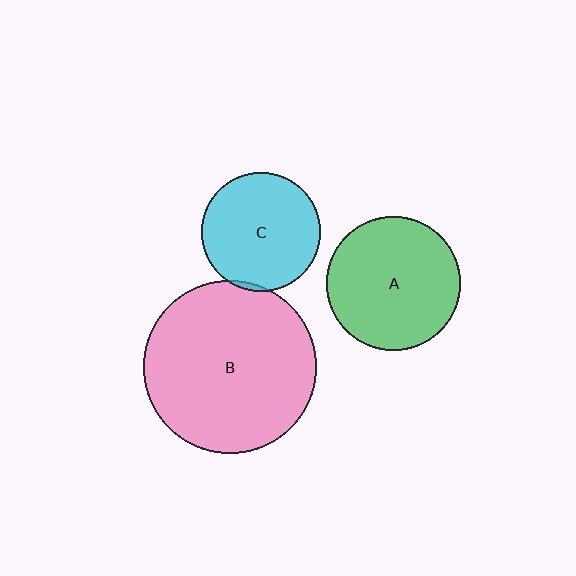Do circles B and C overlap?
Yes.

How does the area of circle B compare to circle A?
Approximately 1.7 times.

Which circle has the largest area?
Circle B (pink).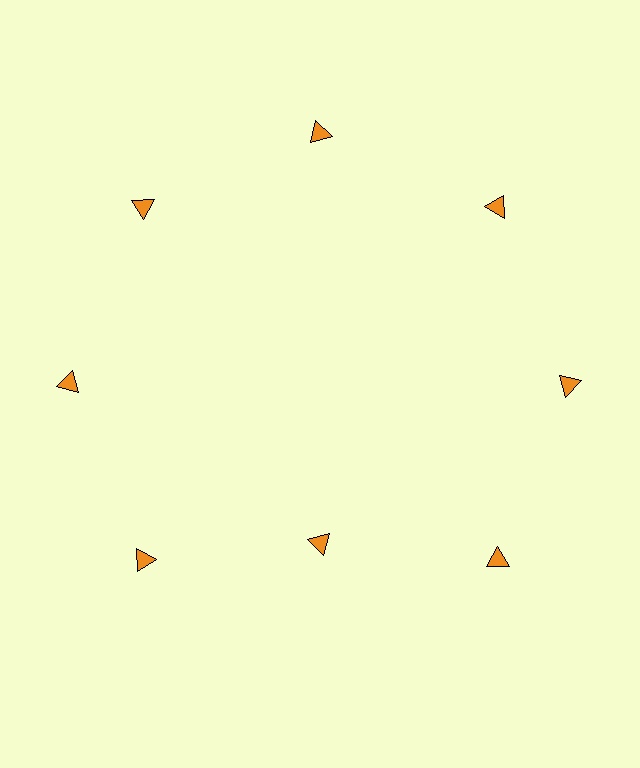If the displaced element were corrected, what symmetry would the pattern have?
It would have 8-fold rotational symmetry — the pattern would map onto itself every 45 degrees.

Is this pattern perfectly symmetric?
No. The 8 orange triangles are arranged in a ring, but one element near the 6 o'clock position is pulled inward toward the center, breaking the 8-fold rotational symmetry.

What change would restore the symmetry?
The symmetry would be restored by moving it outward, back onto the ring so that all 8 triangles sit at equal angles and equal distance from the center.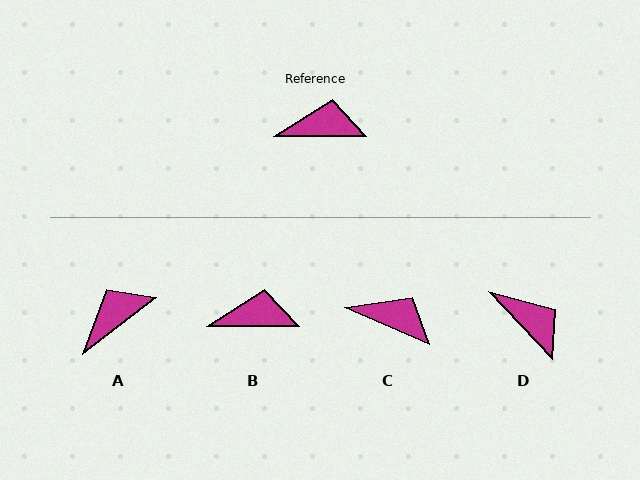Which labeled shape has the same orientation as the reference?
B.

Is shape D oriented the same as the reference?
No, it is off by about 47 degrees.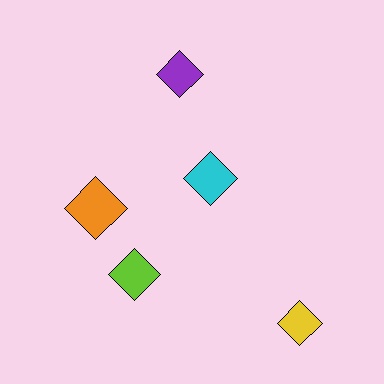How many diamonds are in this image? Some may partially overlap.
There are 5 diamonds.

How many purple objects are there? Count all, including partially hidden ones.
There is 1 purple object.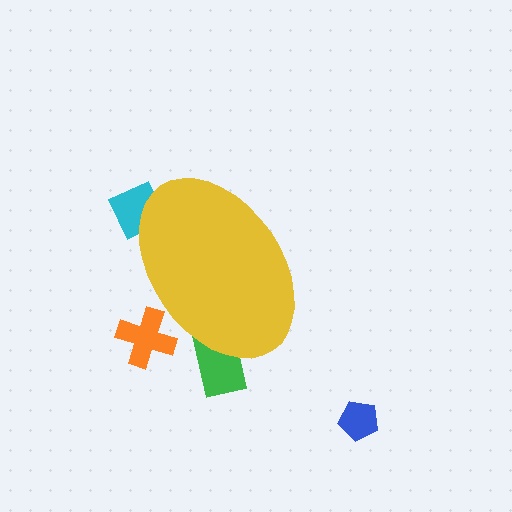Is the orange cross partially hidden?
Yes, the orange cross is partially hidden behind the yellow ellipse.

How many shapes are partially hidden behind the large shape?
3 shapes are partially hidden.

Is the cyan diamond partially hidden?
Yes, the cyan diamond is partially hidden behind the yellow ellipse.